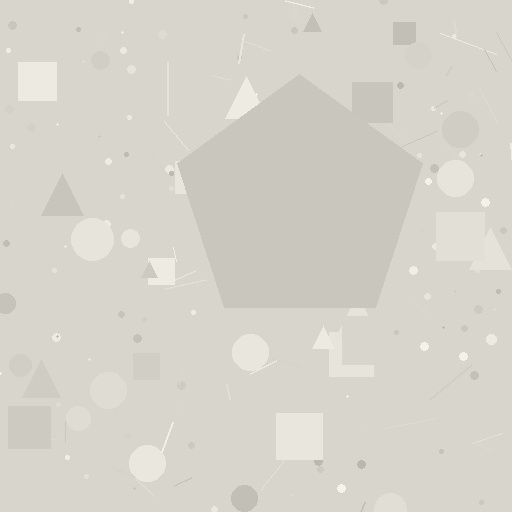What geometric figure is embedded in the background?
A pentagon is embedded in the background.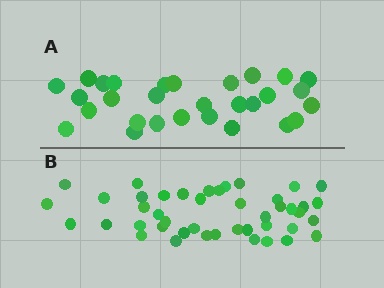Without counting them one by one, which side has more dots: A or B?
Region B (the bottom region) has more dots.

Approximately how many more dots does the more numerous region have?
Region B has approximately 15 more dots than region A.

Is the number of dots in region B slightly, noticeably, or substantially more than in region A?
Region B has substantially more. The ratio is roughly 1.5 to 1.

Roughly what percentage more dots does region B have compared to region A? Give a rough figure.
About 50% more.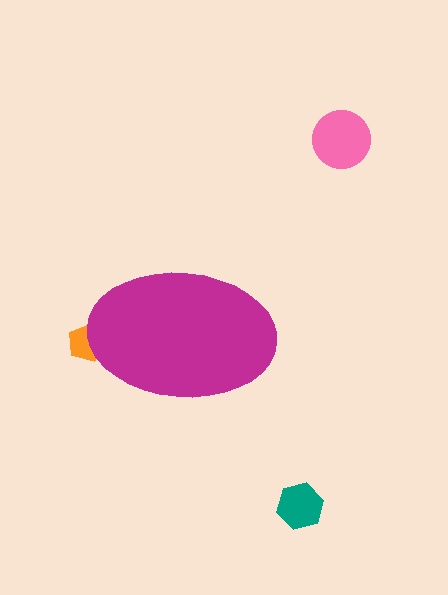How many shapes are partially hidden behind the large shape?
1 shape is partially hidden.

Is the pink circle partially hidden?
No, the pink circle is fully visible.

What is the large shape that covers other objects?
A magenta ellipse.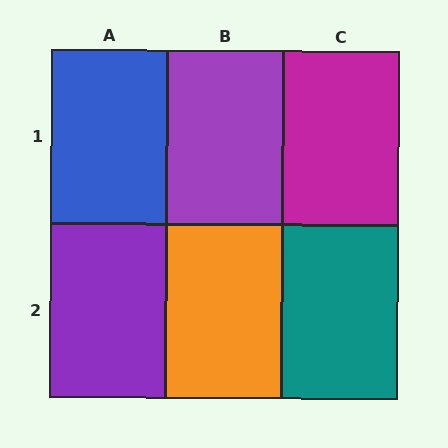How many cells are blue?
1 cell is blue.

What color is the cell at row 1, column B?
Purple.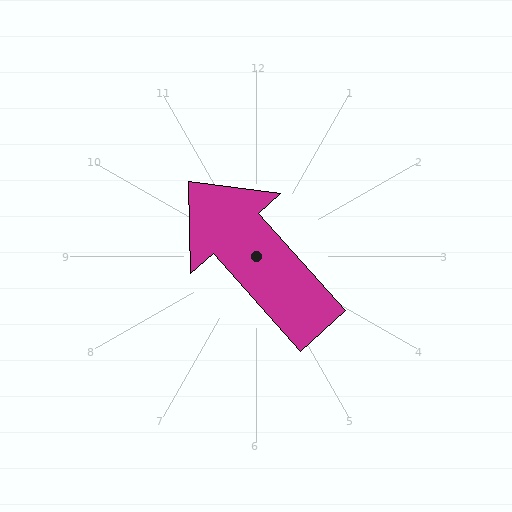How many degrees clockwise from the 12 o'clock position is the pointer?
Approximately 318 degrees.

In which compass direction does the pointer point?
Northwest.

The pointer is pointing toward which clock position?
Roughly 11 o'clock.